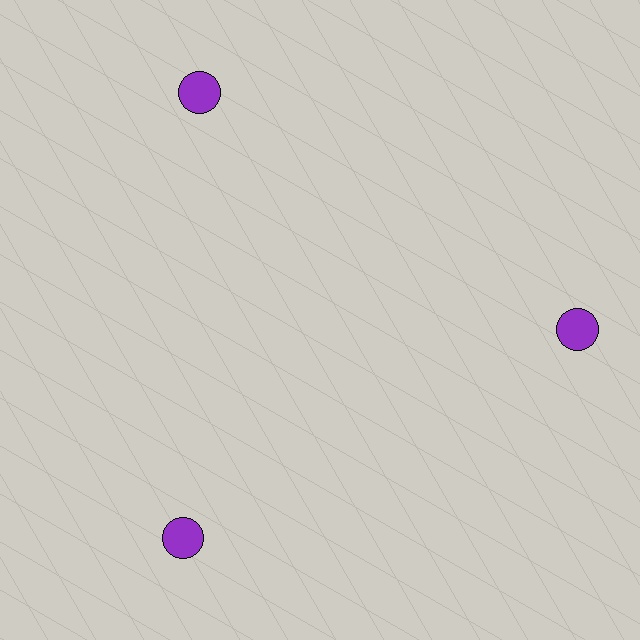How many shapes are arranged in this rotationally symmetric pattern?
There are 3 shapes, arranged in 3 groups of 1.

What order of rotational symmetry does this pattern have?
This pattern has 3-fold rotational symmetry.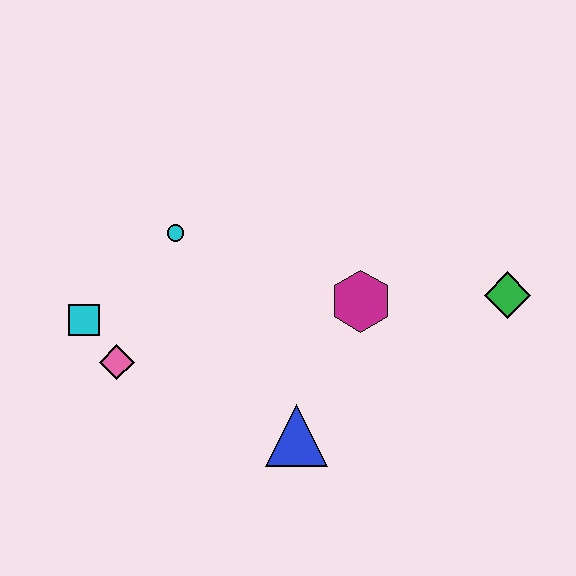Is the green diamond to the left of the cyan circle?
No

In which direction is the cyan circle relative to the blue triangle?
The cyan circle is above the blue triangle.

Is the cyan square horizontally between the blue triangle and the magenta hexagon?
No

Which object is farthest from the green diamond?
The cyan square is farthest from the green diamond.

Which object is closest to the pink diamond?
The cyan square is closest to the pink diamond.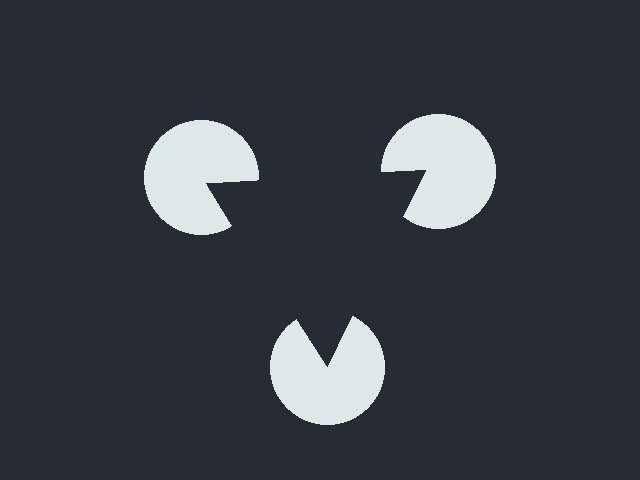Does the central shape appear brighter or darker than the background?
It typically appears slightly darker than the background, even though no actual brightness change is drawn.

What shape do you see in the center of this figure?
An illusory triangle — its edges are inferred from the aligned wedge cuts in the pac-man discs, not physically drawn.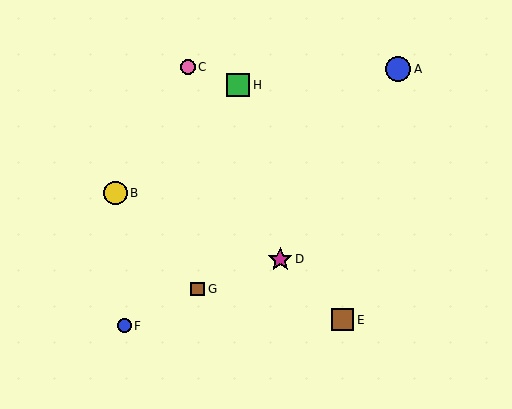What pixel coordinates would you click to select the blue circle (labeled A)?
Click at (398, 69) to select the blue circle A.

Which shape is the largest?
The blue circle (labeled A) is the largest.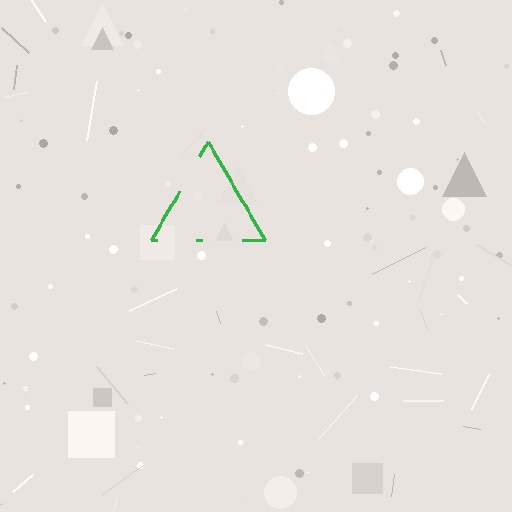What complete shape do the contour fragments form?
The contour fragments form a triangle.